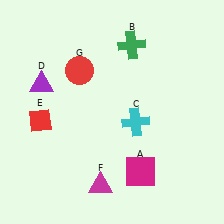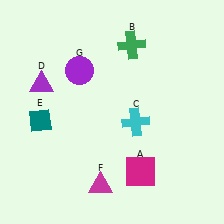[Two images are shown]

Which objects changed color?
E changed from red to teal. G changed from red to purple.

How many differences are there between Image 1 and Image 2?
There are 2 differences between the two images.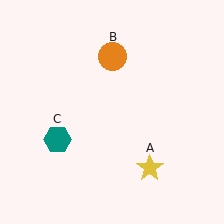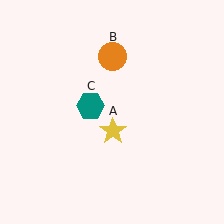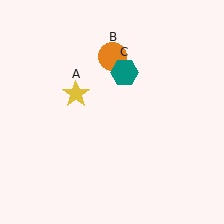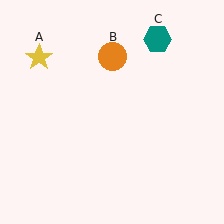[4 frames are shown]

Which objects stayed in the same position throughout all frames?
Orange circle (object B) remained stationary.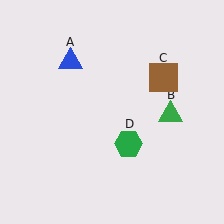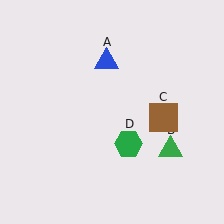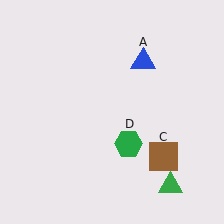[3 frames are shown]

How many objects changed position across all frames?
3 objects changed position: blue triangle (object A), green triangle (object B), brown square (object C).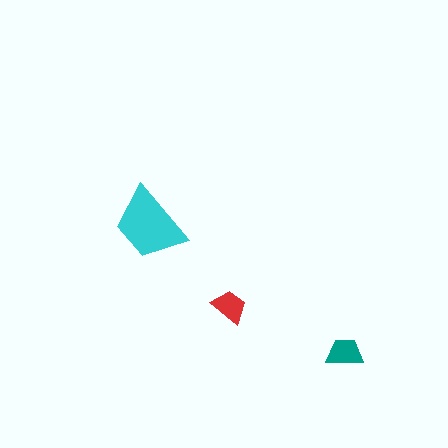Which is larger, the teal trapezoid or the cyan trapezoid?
The cyan one.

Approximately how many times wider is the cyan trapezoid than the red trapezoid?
About 2 times wider.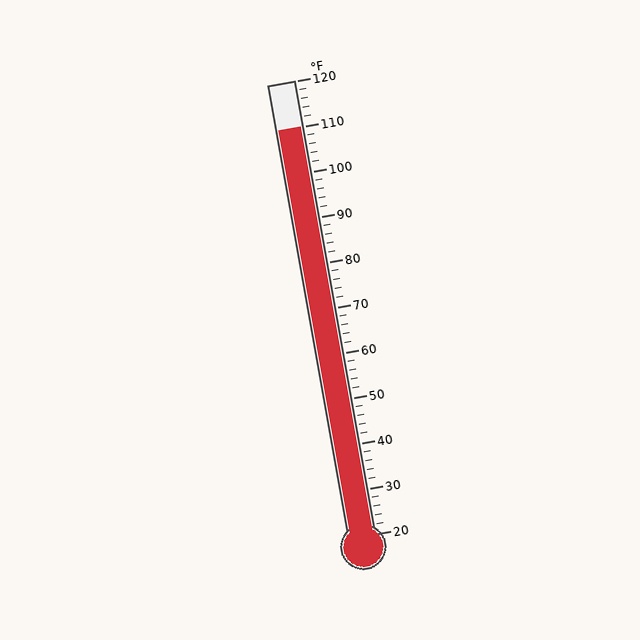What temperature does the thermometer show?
The thermometer shows approximately 110°F.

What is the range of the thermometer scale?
The thermometer scale ranges from 20°F to 120°F.